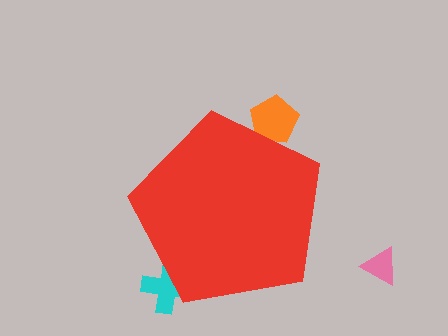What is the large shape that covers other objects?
A red pentagon.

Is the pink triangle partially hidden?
No, the pink triangle is fully visible.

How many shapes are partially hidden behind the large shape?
2 shapes are partially hidden.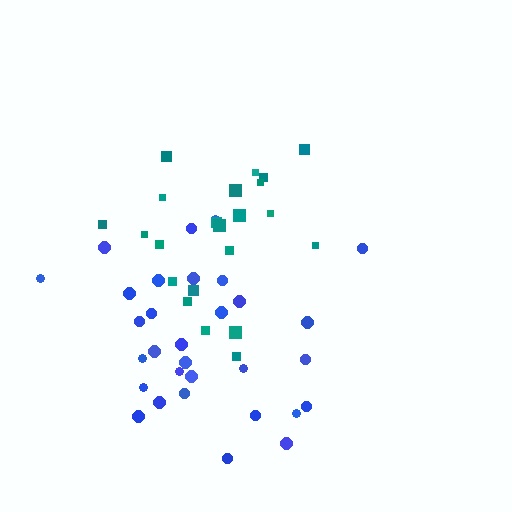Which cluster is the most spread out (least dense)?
Teal.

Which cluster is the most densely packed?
Blue.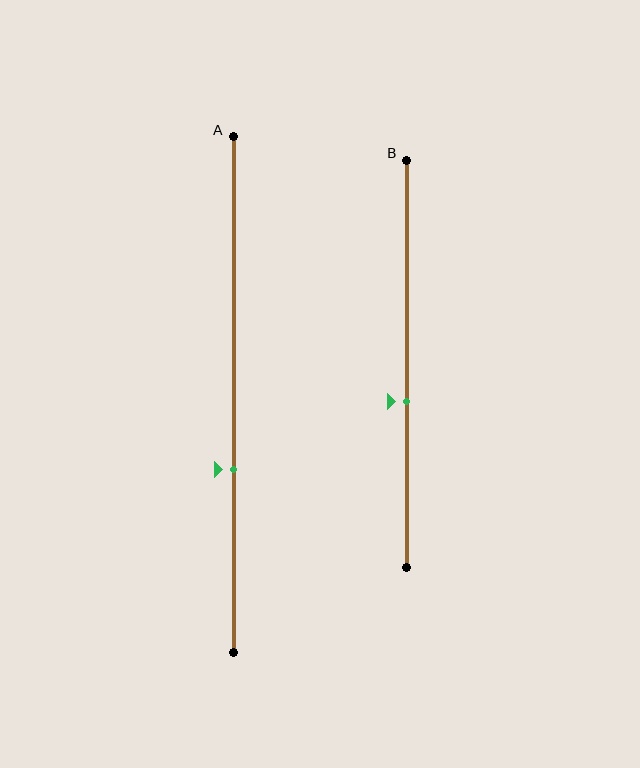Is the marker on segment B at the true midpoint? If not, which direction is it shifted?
No, the marker on segment B is shifted downward by about 9% of the segment length.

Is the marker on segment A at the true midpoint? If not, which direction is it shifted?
No, the marker on segment A is shifted downward by about 15% of the segment length.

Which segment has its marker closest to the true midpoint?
Segment B has its marker closest to the true midpoint.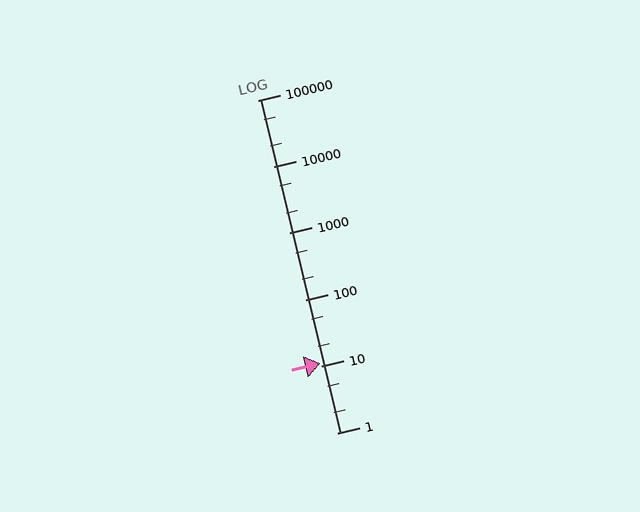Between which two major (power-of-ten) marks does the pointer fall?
The pointer is between 10 and 100.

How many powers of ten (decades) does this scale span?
The scale spans 5 decades, from 1 to 100000.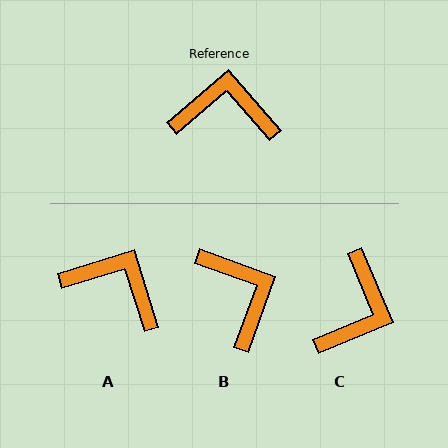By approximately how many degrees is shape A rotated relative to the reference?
Approximately 23 degrees clockwise.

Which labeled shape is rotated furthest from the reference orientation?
C, about 108 degrees away.